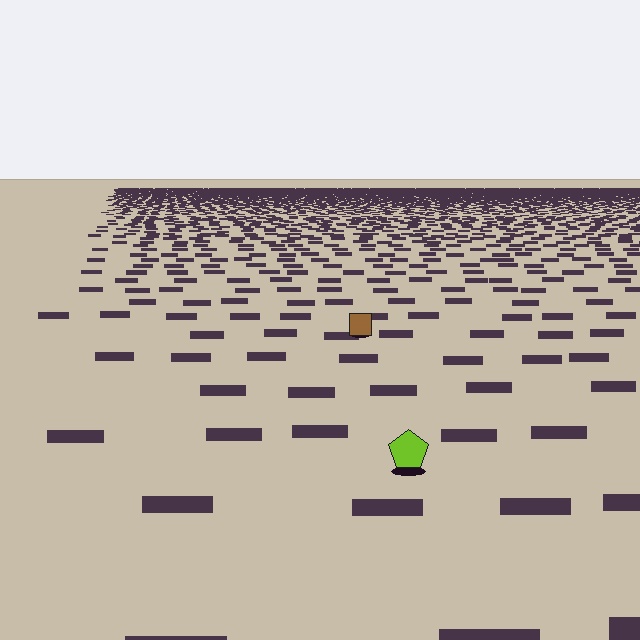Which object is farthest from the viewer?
The brown square is farthest from the viewer. It appears smaller and the ground texture around it is denser.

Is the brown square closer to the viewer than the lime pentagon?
No. The lime pentagon is closer — you can tell from the texture gradient: the ground texture is coarser near it.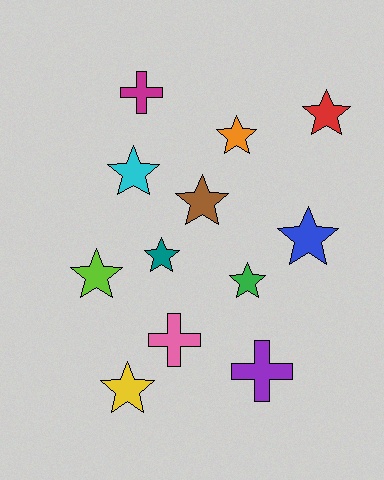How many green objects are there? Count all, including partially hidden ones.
There is 1 green object.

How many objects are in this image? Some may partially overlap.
There are 12 objects.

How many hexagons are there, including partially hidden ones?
There are no hexagons.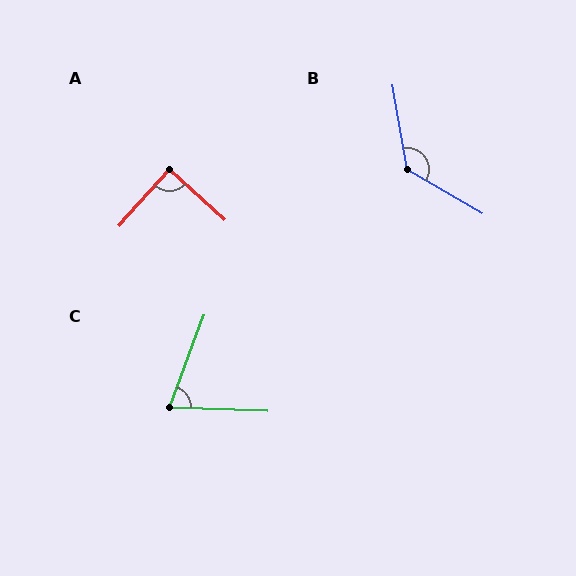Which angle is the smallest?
C, at approximately 72 degrees.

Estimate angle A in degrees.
Approximately 89 degrees.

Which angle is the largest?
B, at approximately 130 degrees.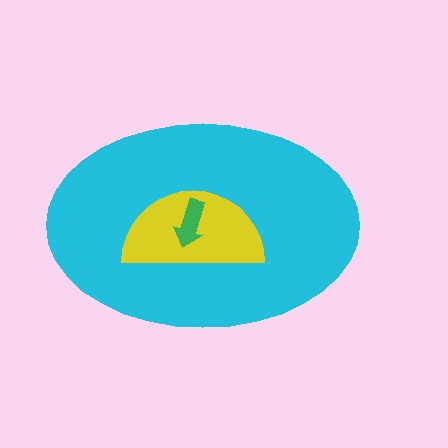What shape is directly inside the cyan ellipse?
The yellow semicircle.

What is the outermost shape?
The cyan ellipse.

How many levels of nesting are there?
3.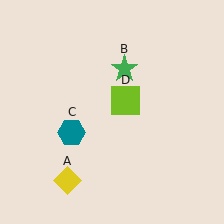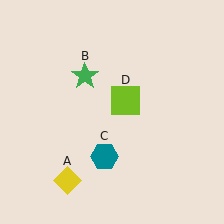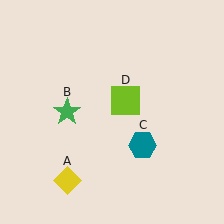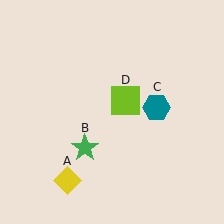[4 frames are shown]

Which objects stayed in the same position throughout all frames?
Yellow diamond (object A) and lime square (object D) remained stationary.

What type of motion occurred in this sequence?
The green star (object B), teal hexagon (object C) rotated counterclockwise around the center of the scene.